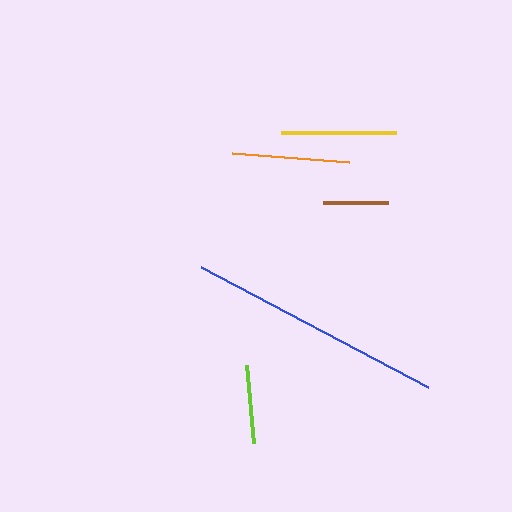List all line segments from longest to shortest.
From longest to shortest: blue, orange, yellow, lime, brown.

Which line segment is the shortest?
The brown line is the shortest at approximately 65 pixels.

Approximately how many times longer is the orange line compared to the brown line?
The orange line is approximately 1.8 times the length of the brown line.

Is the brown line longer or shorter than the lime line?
The lime line is longer than the brown line.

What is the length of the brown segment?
The brown segment is approximately 65 pixels long.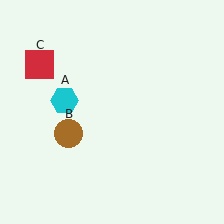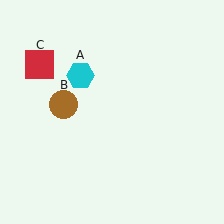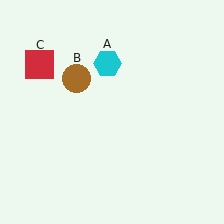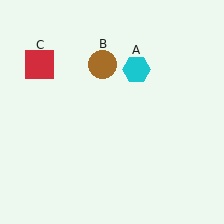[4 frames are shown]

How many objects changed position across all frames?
2 objects changed position: cyan hexagon (object A), brown circle (object B).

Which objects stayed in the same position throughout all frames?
Red square (object C) remained stationary.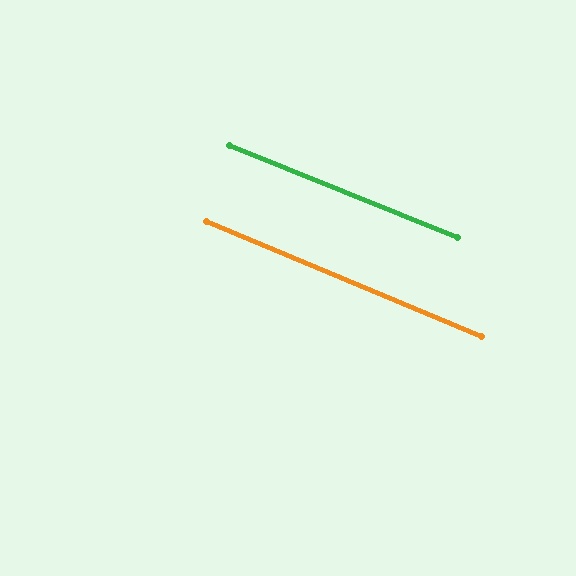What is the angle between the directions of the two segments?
Approximately 1 degree.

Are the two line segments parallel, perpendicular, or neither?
Parallel — their directions differ by only 0.9°.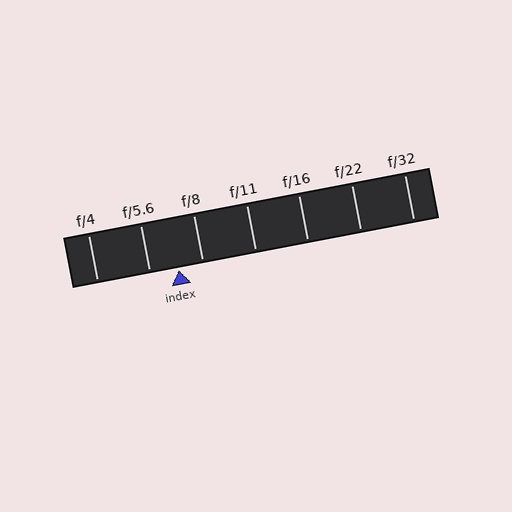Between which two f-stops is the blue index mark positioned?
The index mark is between f/5.6 and f/8.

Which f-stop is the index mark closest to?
The index mark is closest to f/8.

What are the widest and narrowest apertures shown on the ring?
The widest aperture shown is f/4 and the narrowest is f/32.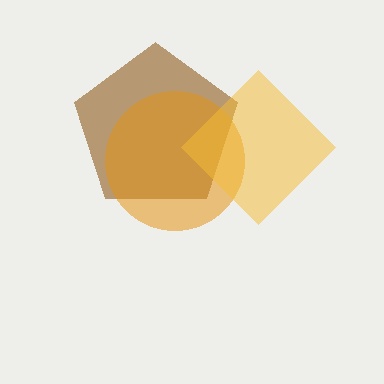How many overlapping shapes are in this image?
There are 3 overlapping shapes in the image.